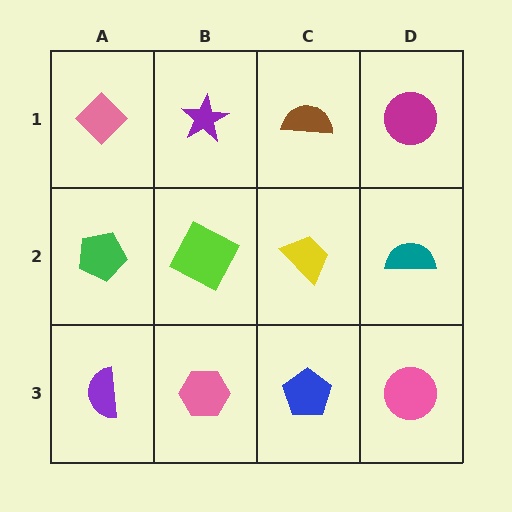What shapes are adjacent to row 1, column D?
A teal semicircle (row 2, column D), a brown semicircle (row 1, column C).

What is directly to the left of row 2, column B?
A green pentagon.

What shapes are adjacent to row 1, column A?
A green pentagon (row 2, column A), a purple star (row 1, column B).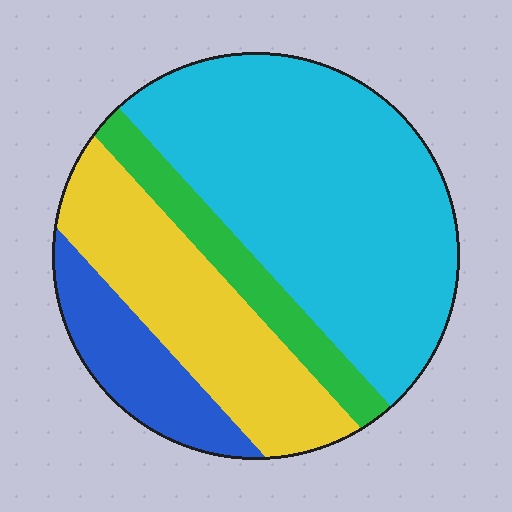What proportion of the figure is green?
Green takes up less than a quarter of the figure.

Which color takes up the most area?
Cyan, at roughly 50%.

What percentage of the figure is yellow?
Yellow takes up about one quarter (1/4) of the figure.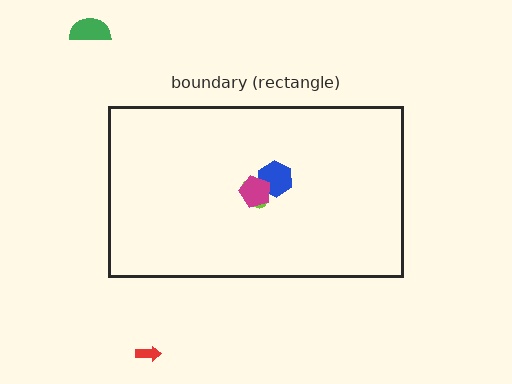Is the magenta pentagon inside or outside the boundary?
Inside.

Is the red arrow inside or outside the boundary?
Outside.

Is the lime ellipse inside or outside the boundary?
Inside.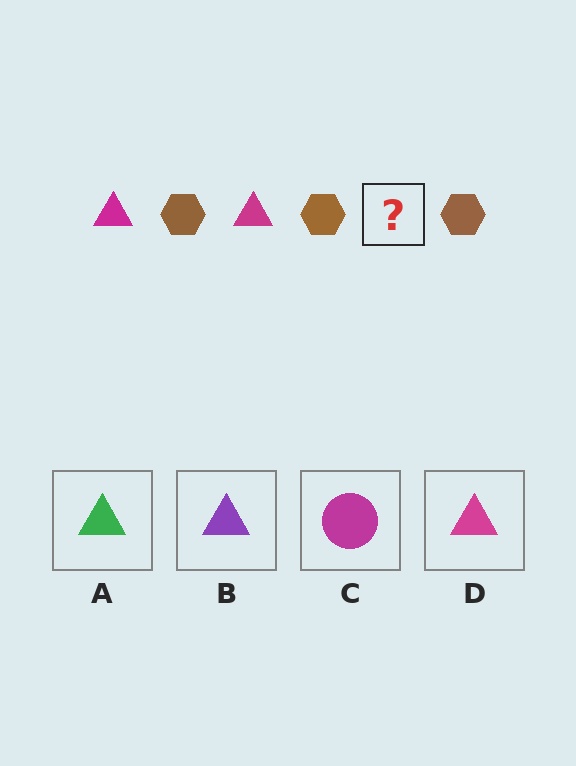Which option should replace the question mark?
Option D.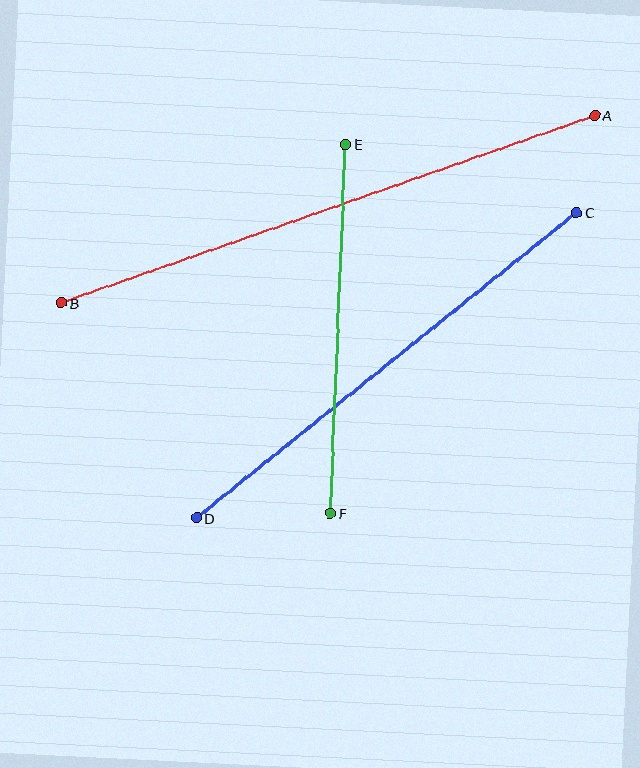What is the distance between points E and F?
The distance is approximately 369 pixels.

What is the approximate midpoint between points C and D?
The midpoint is at approximately (387, 365) pixels.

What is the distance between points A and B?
The distance is approximately 565 pixels.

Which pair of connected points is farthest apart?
Points A and B are farthest apart.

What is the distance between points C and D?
The distance is approximately 487 pixels.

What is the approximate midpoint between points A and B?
The midpoint is at approximately (328, 209) pixels.